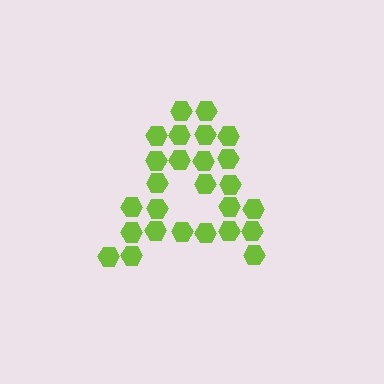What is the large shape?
The large shape is the letter A.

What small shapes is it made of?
It is made of small hexagons.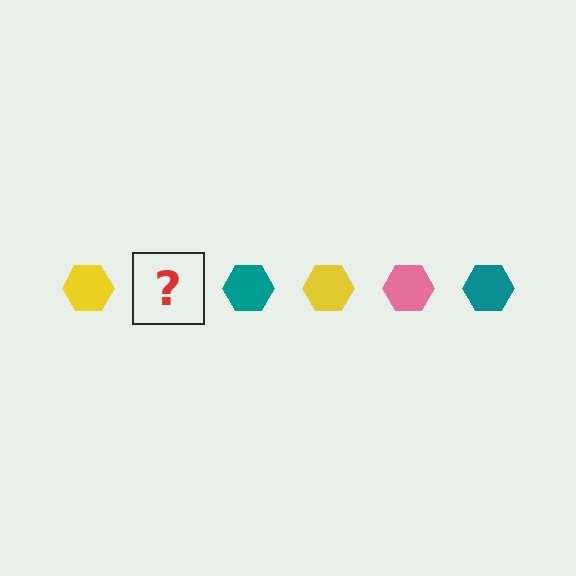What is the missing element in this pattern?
The missing element is a pink hexagon.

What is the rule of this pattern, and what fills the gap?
The rule is that the pattern cycles through yellow, pink, teal hexagons. The gap should be filled with a pink hexagon.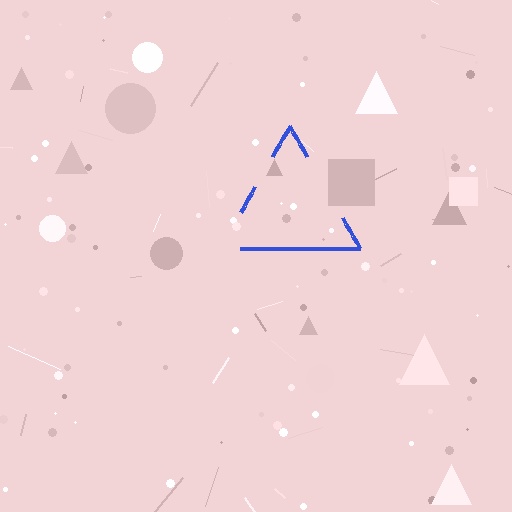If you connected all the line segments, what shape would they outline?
They would outline a triangle.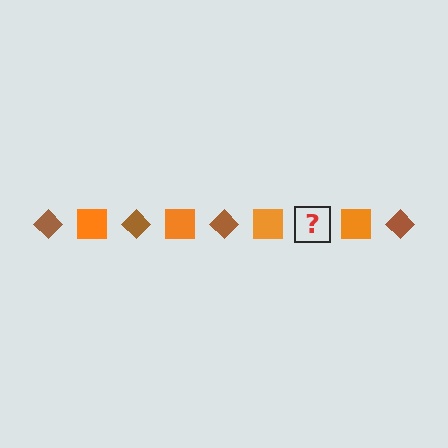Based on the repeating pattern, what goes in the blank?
The blank should be a brown diamond.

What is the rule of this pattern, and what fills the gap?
The rule is that the pattern alternates between brown diamond and orange square. The gap should be filled with a brown diamond.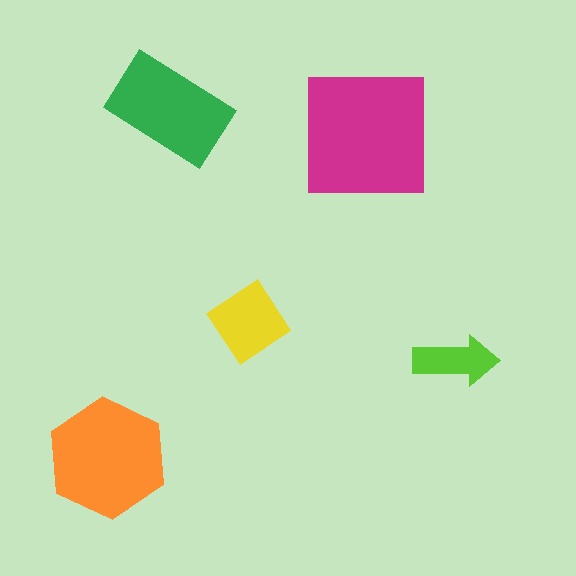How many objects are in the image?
There are 5 objects in the image.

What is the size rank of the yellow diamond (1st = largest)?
4th.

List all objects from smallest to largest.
The lime arrow, the yellow diamond, the green rectangle, the orange hexagon, the magenta square.